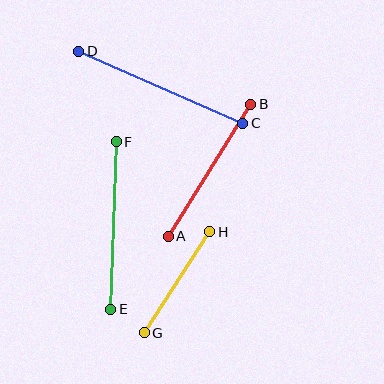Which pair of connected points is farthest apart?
Points C and D are farthest apart.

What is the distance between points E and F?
The distance is approximately 168 pixels.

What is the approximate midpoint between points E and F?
The midpoint is at approximately (114, 226) pixels.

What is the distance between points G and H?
The distance is approximately 121 pixels.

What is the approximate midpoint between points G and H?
The midpoint is at approximately (177, 282) pixels.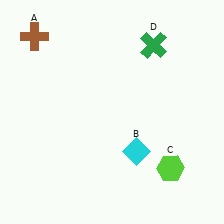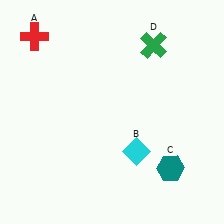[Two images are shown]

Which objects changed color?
A changed from brown to red. C changed from lime to teal.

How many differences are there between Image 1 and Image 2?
There are 2 differences between the two images.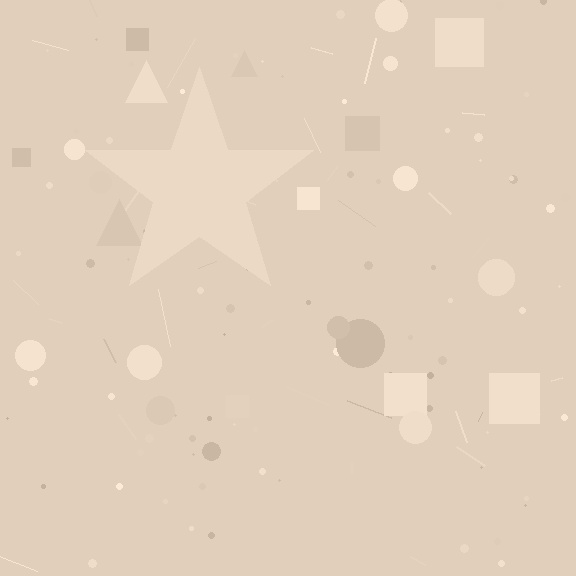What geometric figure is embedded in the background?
A star is embedded in the background.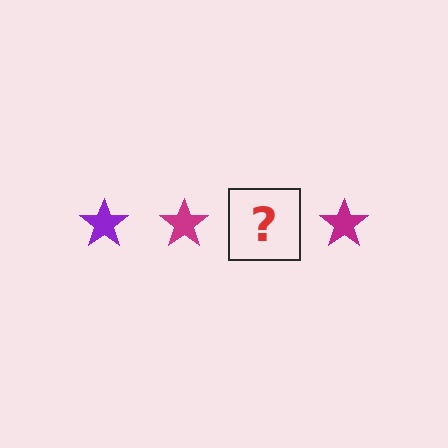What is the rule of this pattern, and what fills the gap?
The rule is that the pattern cycles through purple, magenta stars. The gap should be filled with a purple star.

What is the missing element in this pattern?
The missing element is a purple star.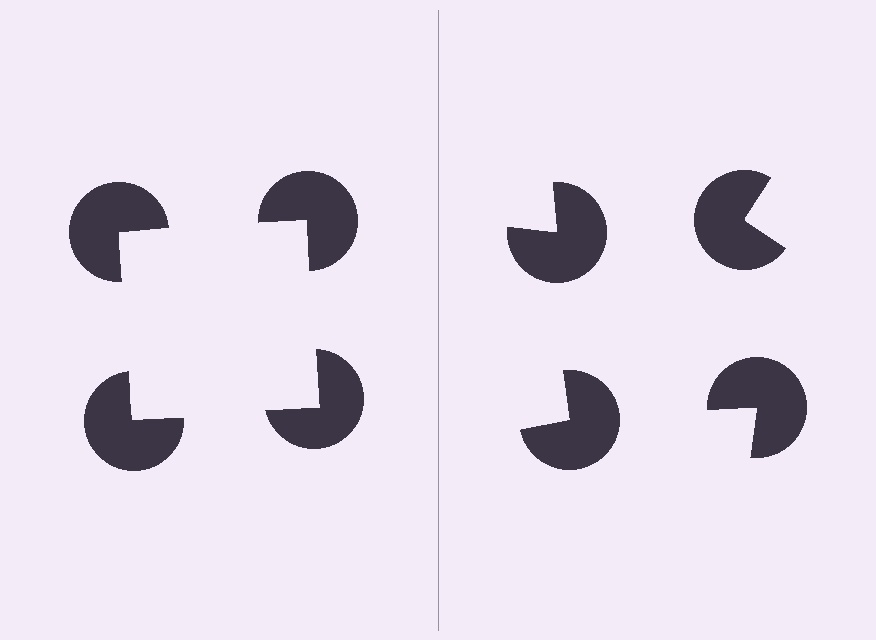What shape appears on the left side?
An illusory square.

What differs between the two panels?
The pac-man discs are positioned identically on both sides; only the wedge orientations differ. On the left they align to a square; on the right they are misaligned.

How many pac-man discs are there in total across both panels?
8 — 4 on each side.